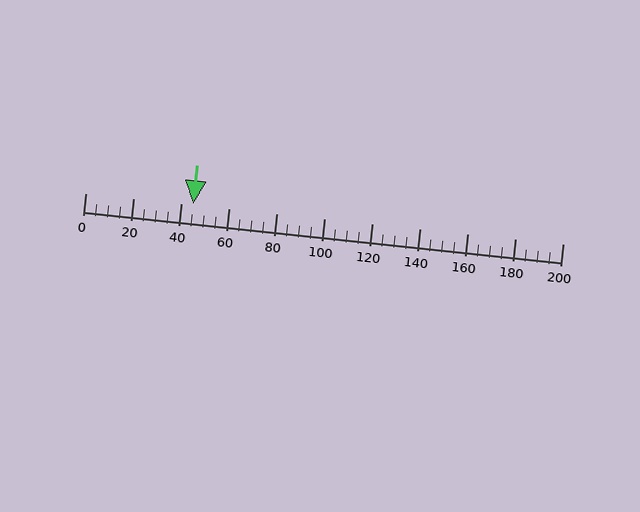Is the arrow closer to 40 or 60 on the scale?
The arrow is closer to 40.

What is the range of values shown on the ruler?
The ruler shows values from 0 to 200.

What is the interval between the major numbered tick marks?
The major tick marks are spaced 20 units apart.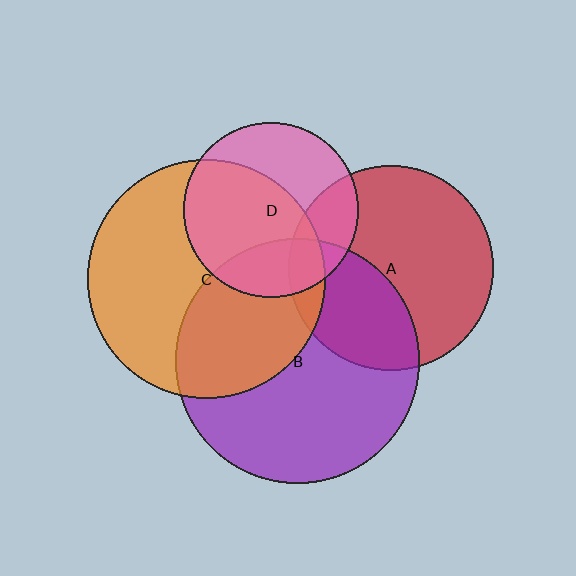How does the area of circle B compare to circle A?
Approximately 1.4 times.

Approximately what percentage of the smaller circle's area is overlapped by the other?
Approximately 35%.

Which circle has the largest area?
Circle B (purple).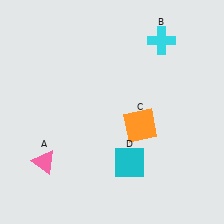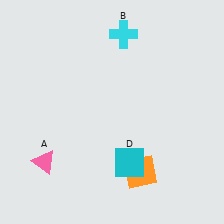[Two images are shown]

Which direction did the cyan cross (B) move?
The cyan cross (B) moved left.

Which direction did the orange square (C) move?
The orange square (C) moved down.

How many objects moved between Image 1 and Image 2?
2 objects moved between the two images.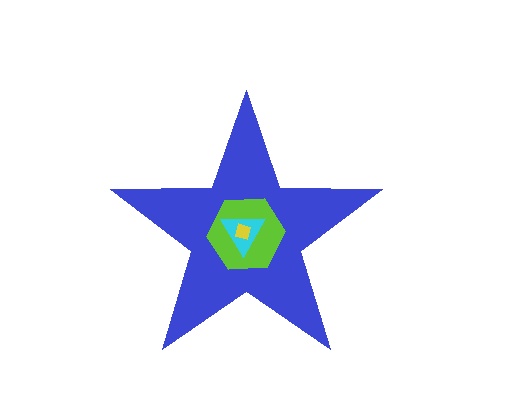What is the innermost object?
The yellow square.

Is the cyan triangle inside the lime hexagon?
Yes.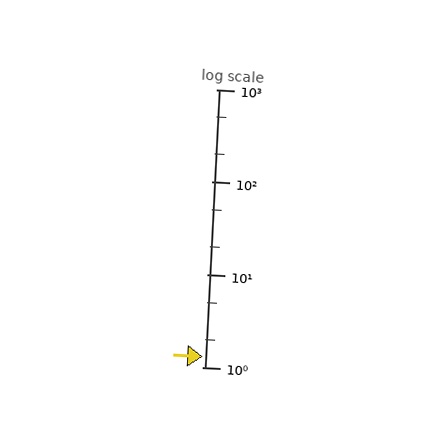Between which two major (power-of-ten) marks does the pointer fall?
The pointer is between 1 and 10.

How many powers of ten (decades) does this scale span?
The scale spans 3 decades, from 1 to 1000.